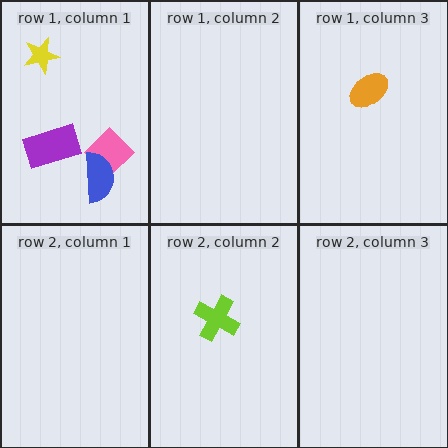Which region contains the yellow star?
The row 1, column 1 region.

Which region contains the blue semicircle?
The row 1, column 1 region.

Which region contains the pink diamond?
The row 1, column 1 region.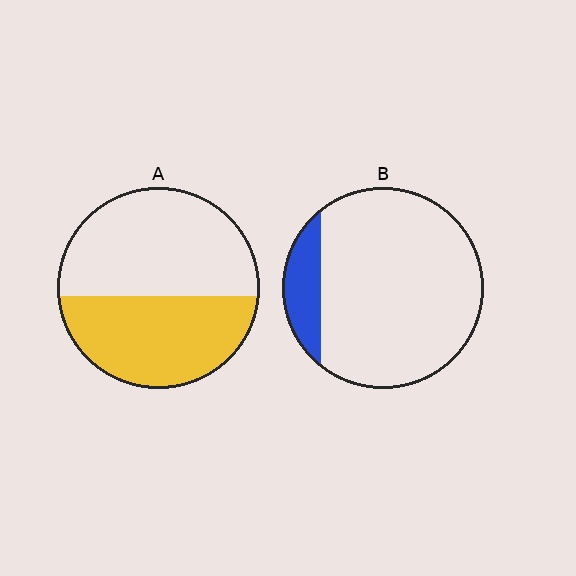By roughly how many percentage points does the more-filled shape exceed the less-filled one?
By roughly 30 percentage points (A over B).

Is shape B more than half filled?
No.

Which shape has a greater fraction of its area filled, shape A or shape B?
Shape A.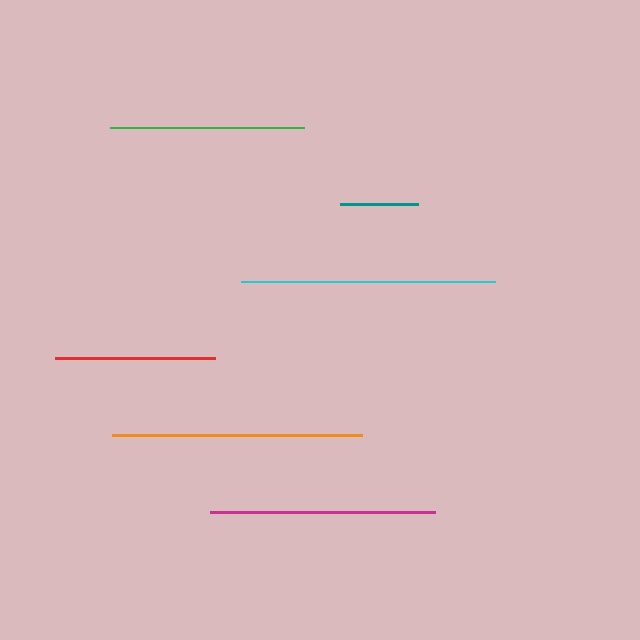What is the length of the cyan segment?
The cyan segment is approximately 254 pixels long.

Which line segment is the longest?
The cyan line is the longest at approximately 254 pixels.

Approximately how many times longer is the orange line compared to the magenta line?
The orange line is approximately 1.1 times the length of the magenta line.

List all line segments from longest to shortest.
From longest to shortest: cyan, orange, magenta, green, red, teal.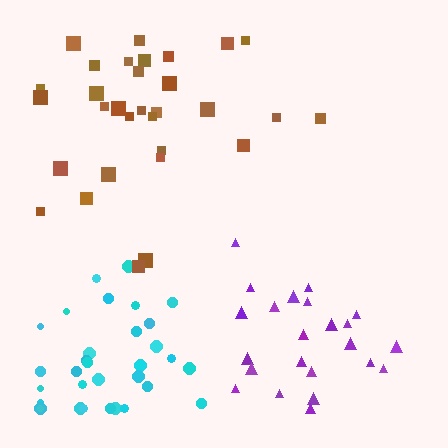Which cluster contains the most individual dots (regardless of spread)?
Cyan (33).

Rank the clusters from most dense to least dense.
cyan, purple, brown.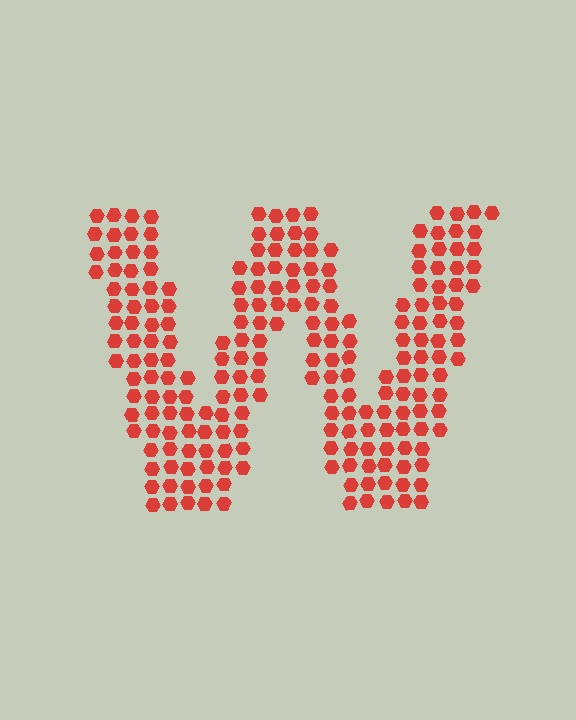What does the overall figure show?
The overall figure shows the letter W.